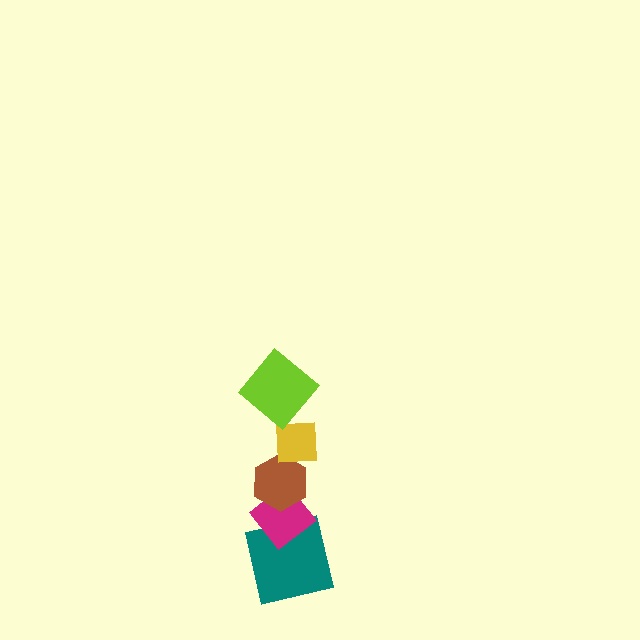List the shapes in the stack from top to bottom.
From top to bottom: the lime diamond, the yellow square, the brown hexagon, the magenta diamond, the teal square.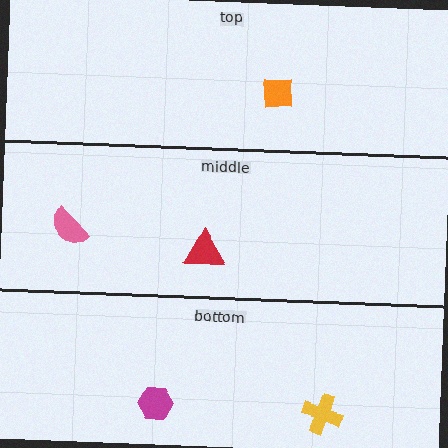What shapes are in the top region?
The orange square.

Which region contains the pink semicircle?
The middle region.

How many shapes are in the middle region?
2.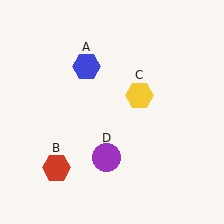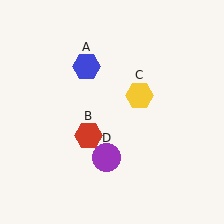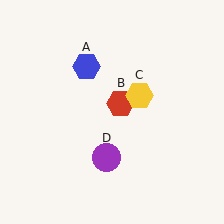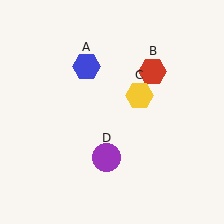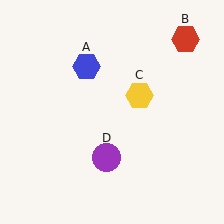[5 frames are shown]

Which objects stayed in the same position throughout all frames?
Blue hexagon (object A) and yellow hexagon (object C) and purple circle (object D) remained stationary.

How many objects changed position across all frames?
1 object changed position: red hexagon (object B).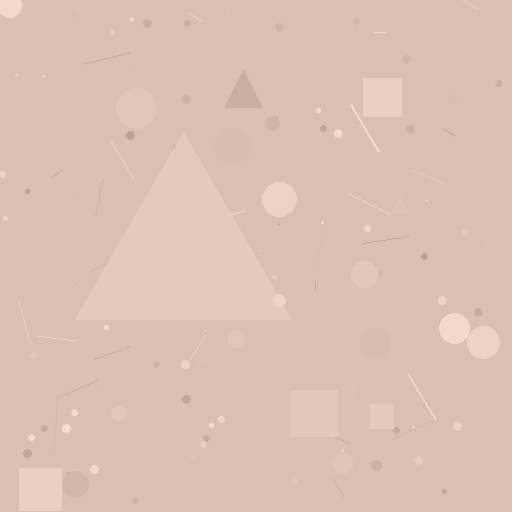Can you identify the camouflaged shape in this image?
The camouflaged shape is a triangle.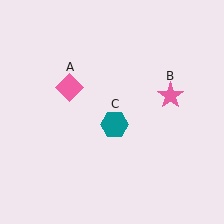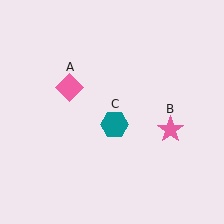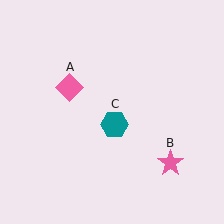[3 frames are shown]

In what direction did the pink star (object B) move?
The pink star (object B) moved down.